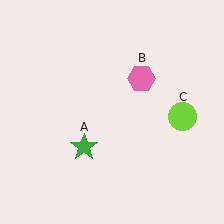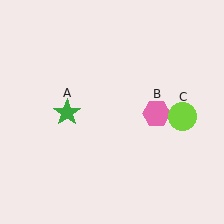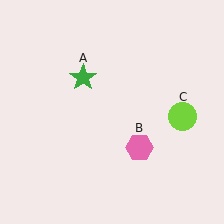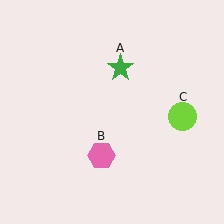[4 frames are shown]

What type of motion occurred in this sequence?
The green star (object A), pink hexagon (object B) rotated clockwise around the center of the scene.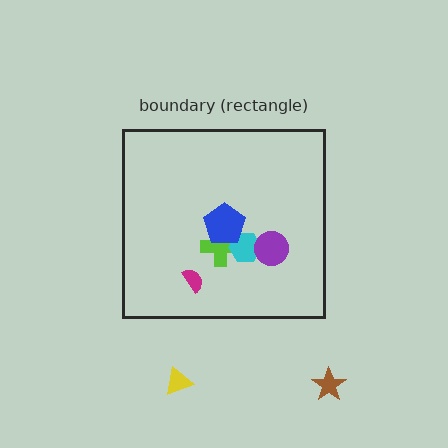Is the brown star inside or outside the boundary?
Outside.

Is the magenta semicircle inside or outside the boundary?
Inside.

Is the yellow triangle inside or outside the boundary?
Outside.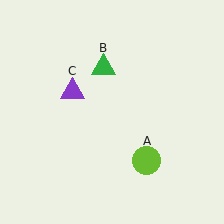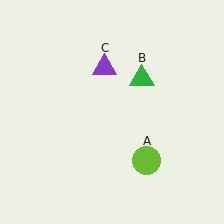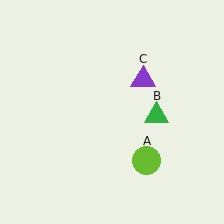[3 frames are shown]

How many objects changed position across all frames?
2 objects changed position: green triangle (object B), purple triangle (object C).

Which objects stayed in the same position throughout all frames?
Lime circle (object A) remained stationary.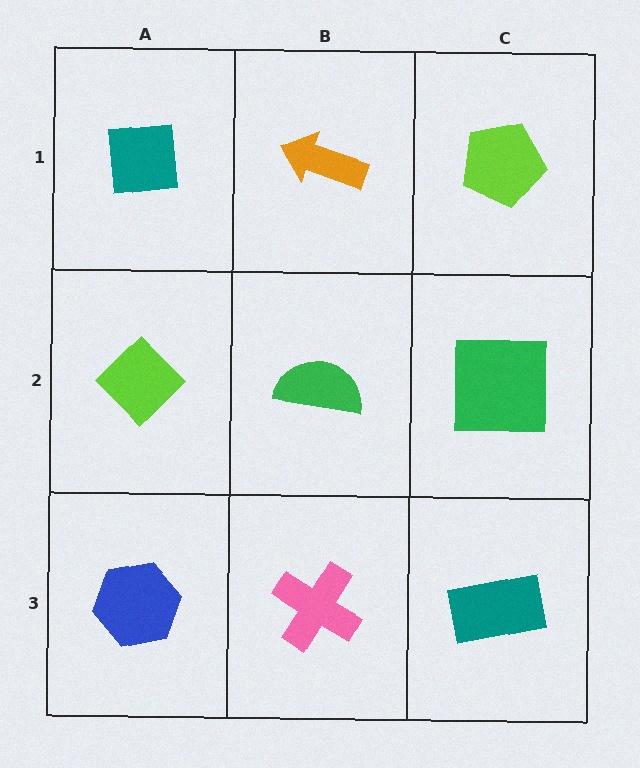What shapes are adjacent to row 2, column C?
A lime pentagon (row 1, column C), a teal rectangle (row 3, column C), a green semicircle (row 2, column B).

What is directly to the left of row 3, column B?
A blue hexagon.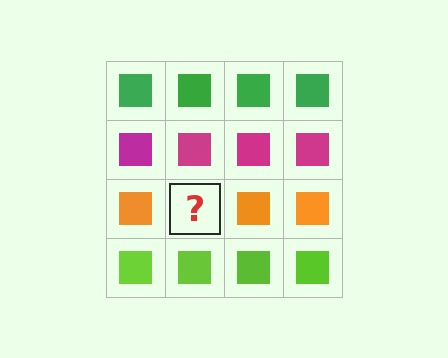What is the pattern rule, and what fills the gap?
The rule is that each row has a consistent color. The gap should be filled with an orange square.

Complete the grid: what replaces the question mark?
The question mark should be replaced with an orange square.